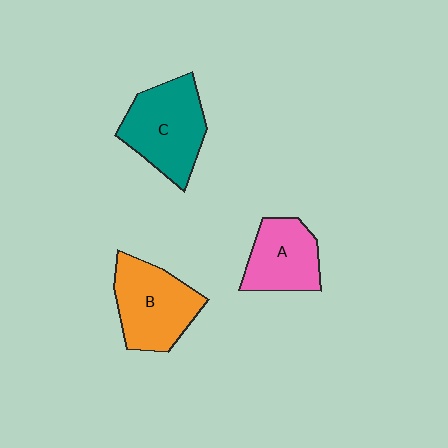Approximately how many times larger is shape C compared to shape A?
Approximately 1.3 times.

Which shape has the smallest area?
Shape A (pink).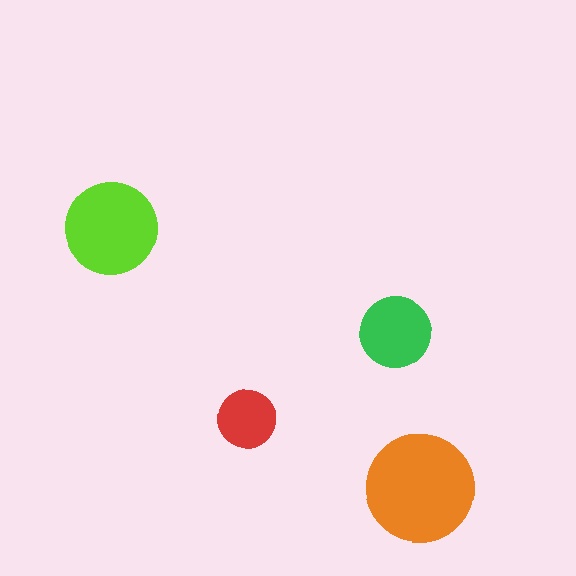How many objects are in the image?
There are 4 objects in the image.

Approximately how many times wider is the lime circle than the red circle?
About 1.5 times wider.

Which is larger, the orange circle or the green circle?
The orange one.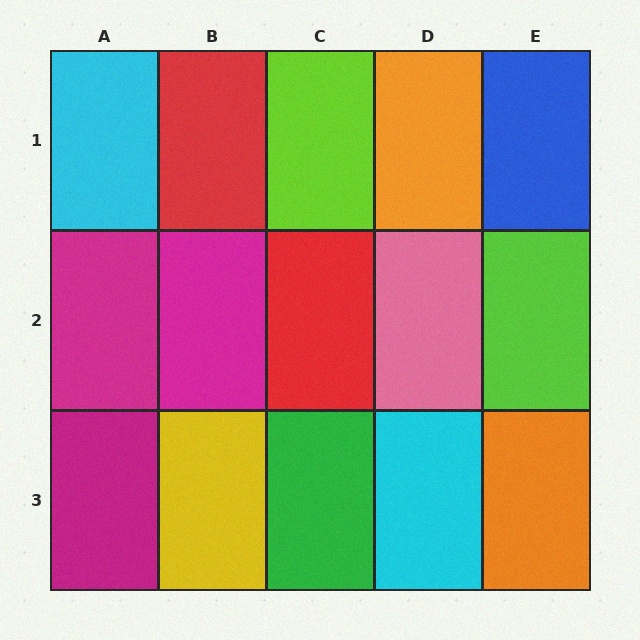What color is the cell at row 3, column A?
Magenta.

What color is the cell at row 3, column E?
Orange.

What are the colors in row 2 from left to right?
Magenta, magenta, red, pink, lime.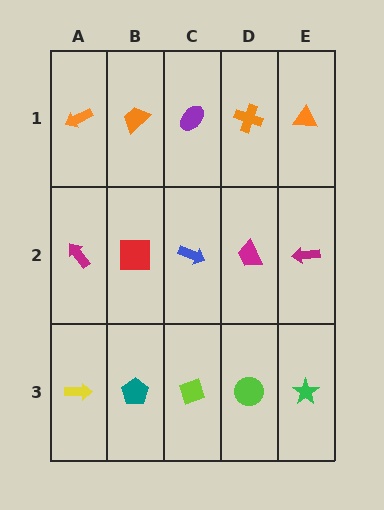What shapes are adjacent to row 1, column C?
A blue arrow (row 2, column C), an orange trapezoid (row 1, column B), an orange cross (row 1, column D).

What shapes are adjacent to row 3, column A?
A magenta arrow (row 2, column A), a teal pentagon (row 3, column B).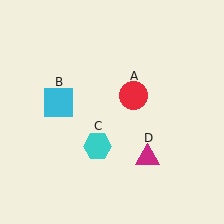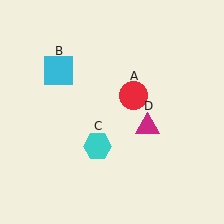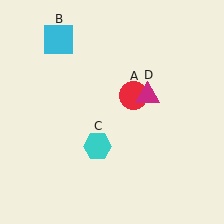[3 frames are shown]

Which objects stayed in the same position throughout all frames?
Red circle (object A) and cyan hexagon (object C) remained stationary.